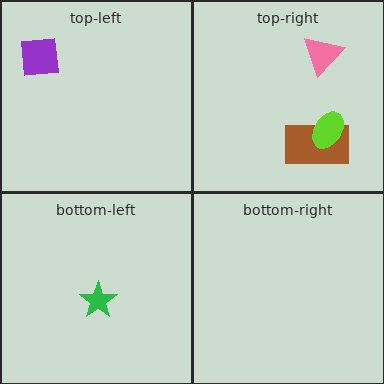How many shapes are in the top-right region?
3.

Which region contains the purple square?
The top-left region.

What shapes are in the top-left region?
The purple square.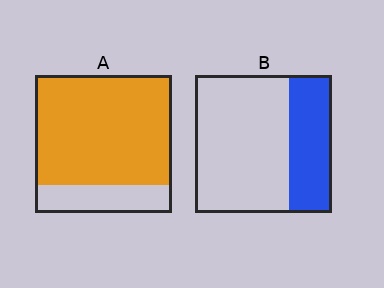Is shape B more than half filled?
No.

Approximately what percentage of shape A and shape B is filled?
A is approximately 80% and B is approximately 30%.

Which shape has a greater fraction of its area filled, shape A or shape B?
Shape A.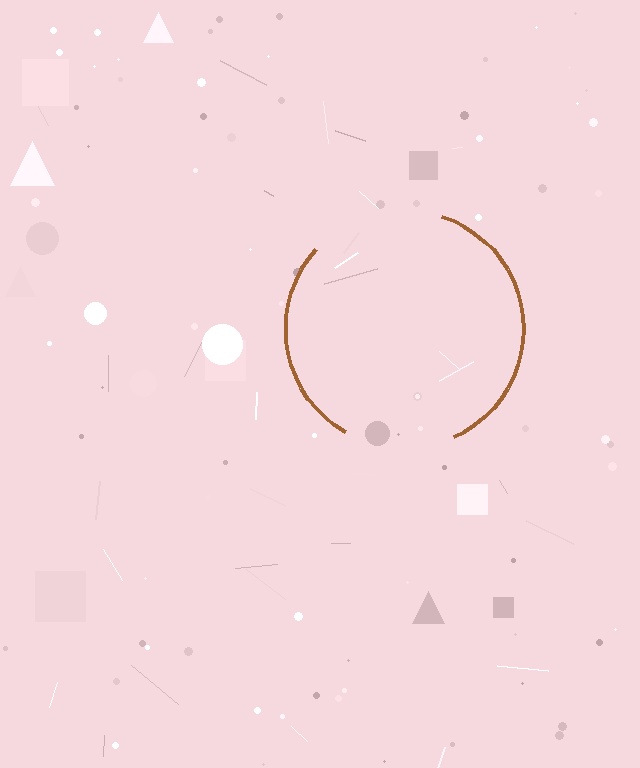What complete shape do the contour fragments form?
The contour fragments form a circle.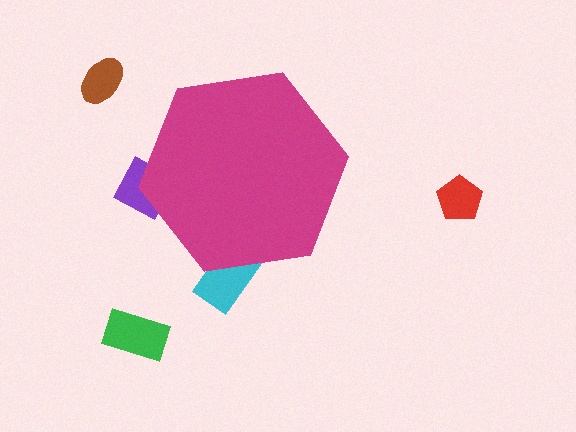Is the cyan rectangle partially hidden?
Yes, the cyan rectangle is partially hidden behind the magenta hexagon.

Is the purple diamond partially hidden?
Yes, the purple diamond is partially hidden behind the magenta hexagon.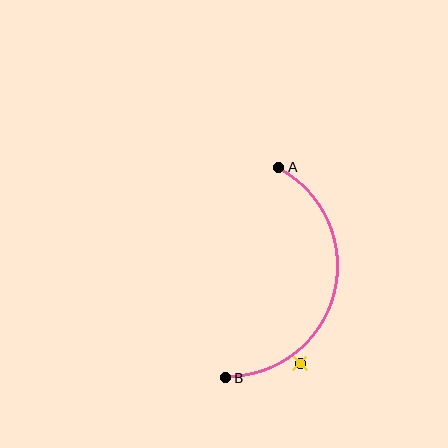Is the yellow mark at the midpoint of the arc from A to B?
No — the yellow mark does not lie on the arc at all. It sits slightly outside the curve.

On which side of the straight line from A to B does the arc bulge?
The arc bulges to the right of the straight line connecting A and B.